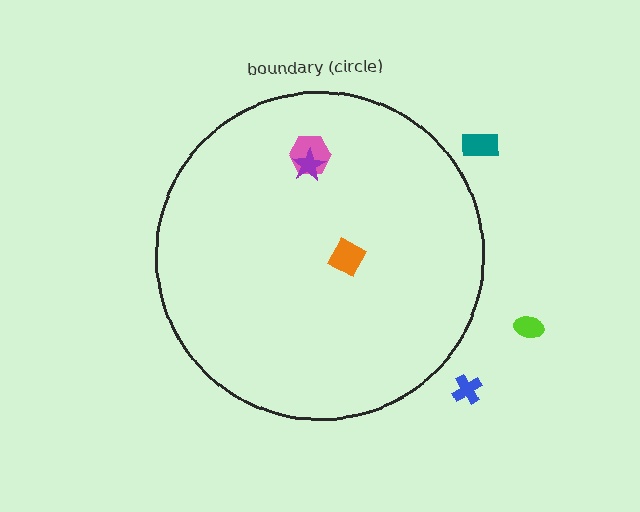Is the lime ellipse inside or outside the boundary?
Outside.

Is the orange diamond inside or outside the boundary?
Inside.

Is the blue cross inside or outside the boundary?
Outside.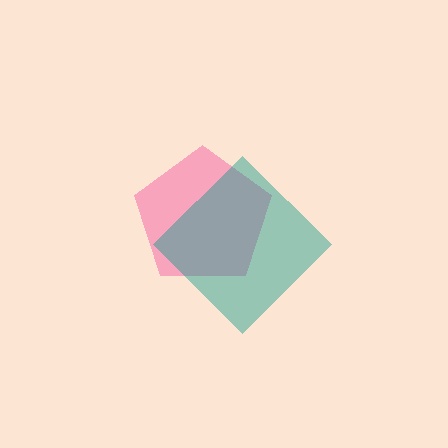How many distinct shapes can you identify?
There are 2 distinct shapes: a pink pentagon, a teal diamond.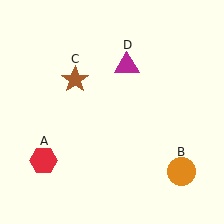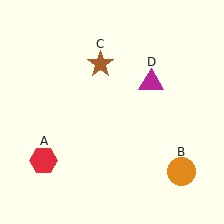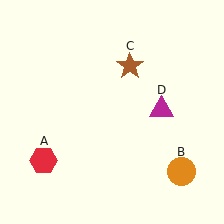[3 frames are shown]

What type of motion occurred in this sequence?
The brown star (object C), magenta triangle (object D) rotated clockwise around the center of the scene.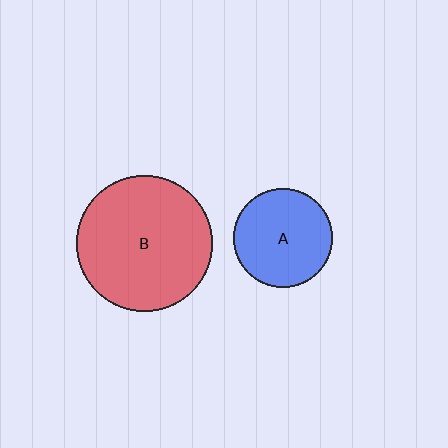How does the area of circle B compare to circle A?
Approximately 1.9 times.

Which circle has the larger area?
Circle B (red).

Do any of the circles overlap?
No, none of the circles overlap.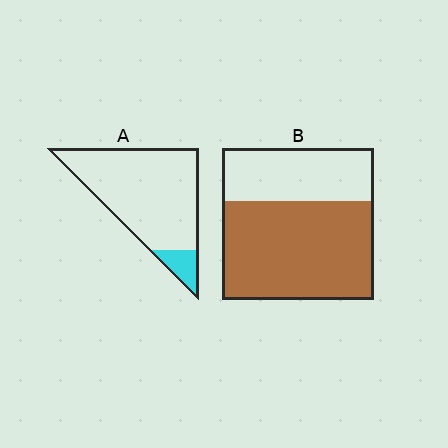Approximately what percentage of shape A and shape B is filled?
A is approximately 10% and B is approximately 65%.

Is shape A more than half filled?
No.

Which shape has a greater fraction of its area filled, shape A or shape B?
Shape B.